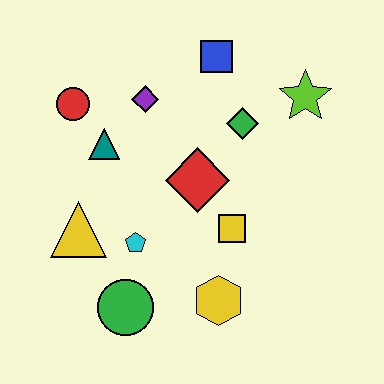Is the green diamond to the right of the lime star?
No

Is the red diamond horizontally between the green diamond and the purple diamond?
Yes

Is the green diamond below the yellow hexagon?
No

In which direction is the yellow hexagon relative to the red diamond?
The yellow hexagon is below the red diamond.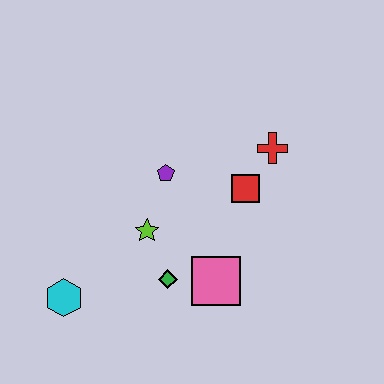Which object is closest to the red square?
The red cross is closest to the red square.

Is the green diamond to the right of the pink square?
No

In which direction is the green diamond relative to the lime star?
The green diamond is below the lime star.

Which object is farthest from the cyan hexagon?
The red cross is farthest from the cyan hexagon.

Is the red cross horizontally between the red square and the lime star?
No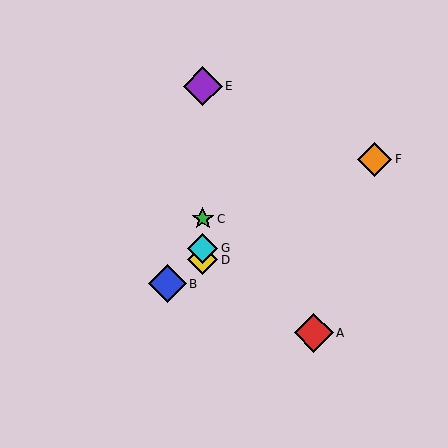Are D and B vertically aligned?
No, D is at x≈203 and B is at x≈168.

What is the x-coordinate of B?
Object B is at x≈168.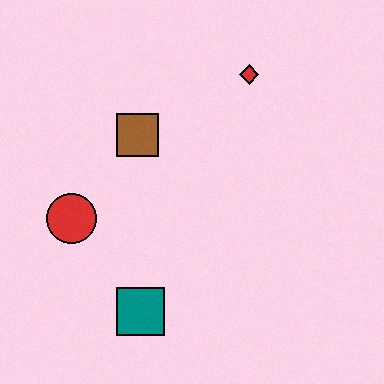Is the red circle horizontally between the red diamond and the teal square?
No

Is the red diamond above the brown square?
Yes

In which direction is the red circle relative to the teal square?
The red circle is above the teal square.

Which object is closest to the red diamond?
The brown square is closest to the red diamond.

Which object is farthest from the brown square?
The teal square is farthest from the brown square.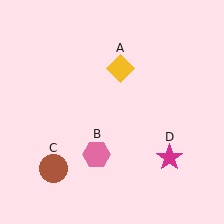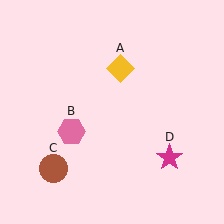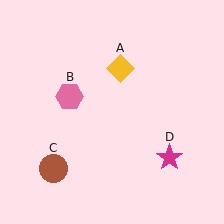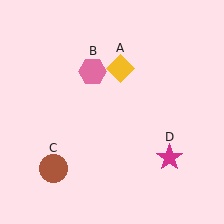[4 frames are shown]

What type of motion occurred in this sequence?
The pink hexagon (object B) rotated clockwise around the center of the scene.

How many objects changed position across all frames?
1 object changed position: pink hexagon (object B).